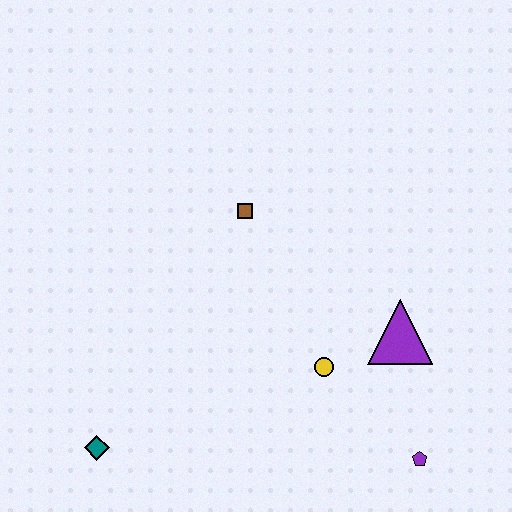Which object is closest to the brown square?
The yellow circle is closest to the brown square.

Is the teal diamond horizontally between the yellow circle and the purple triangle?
No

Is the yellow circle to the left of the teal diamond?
No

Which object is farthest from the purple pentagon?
The teal diamond is farthest from the purple pentagon.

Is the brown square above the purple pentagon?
Yes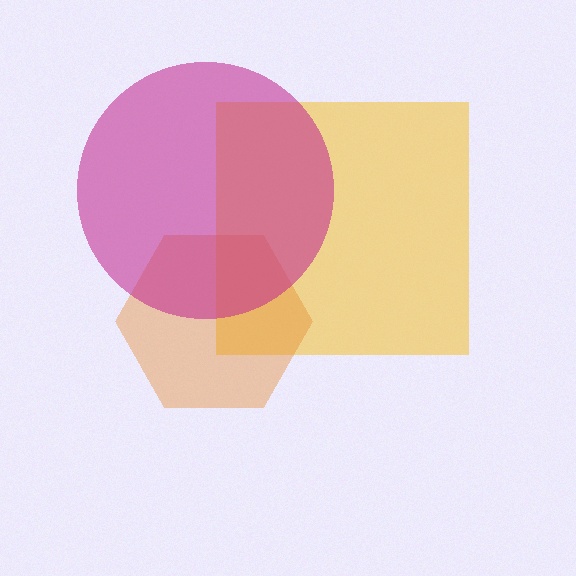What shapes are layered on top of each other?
The layered shapes are: a yellow square, an orange hexagon, a magenta circle.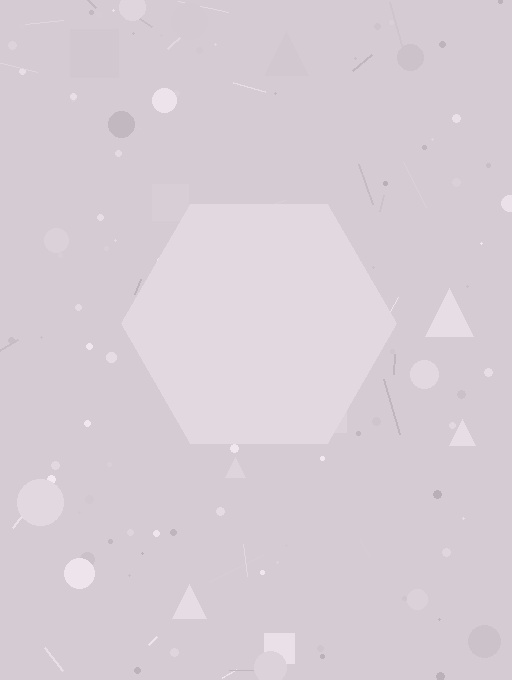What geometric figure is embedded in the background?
A hexagon is embedded in the background.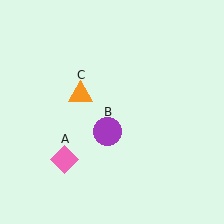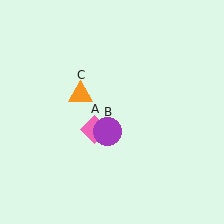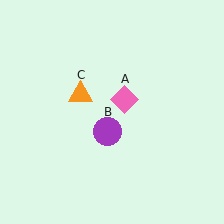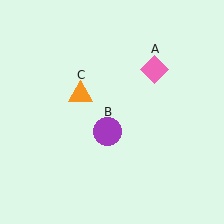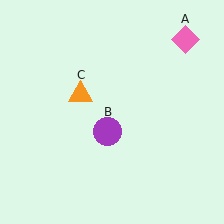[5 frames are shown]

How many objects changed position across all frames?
1 object changed position: pink diamond (object A).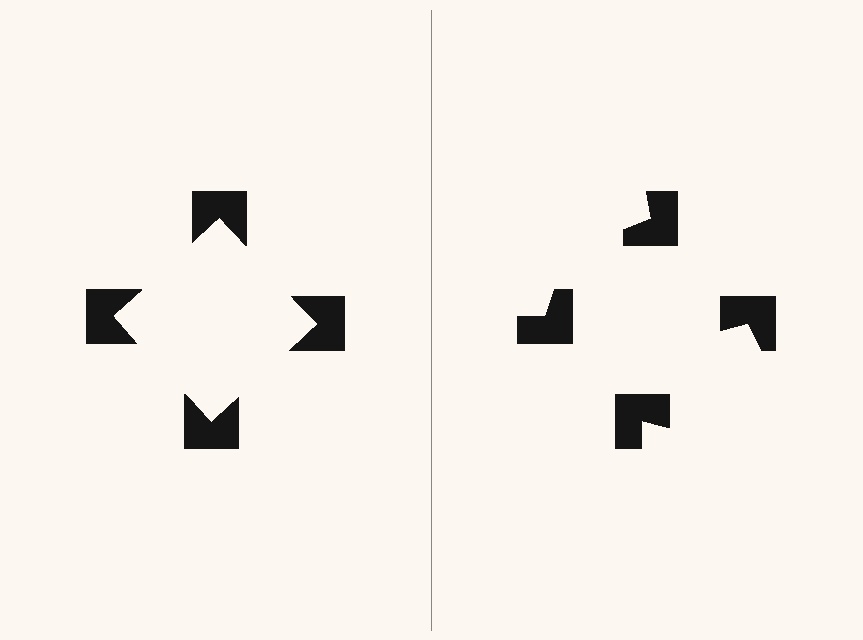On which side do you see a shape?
An illusory square appears on the left side. On the right side the wedge cuts are rotated, so no coherent shape forms.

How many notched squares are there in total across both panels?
8 — 4 on each side.